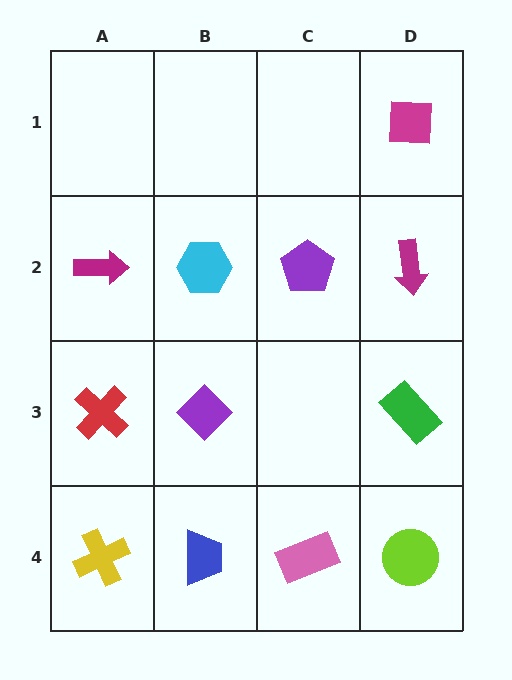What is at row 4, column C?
A pink rectangle.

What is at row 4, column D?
A lime circle.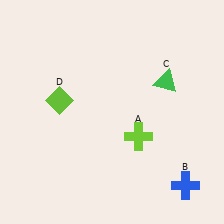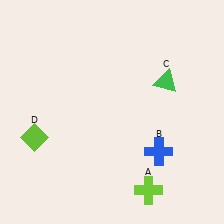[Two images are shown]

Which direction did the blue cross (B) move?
The blue cross (B) moved up.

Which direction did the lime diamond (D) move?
The lime diamond (D) moved down.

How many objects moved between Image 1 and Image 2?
3 objects moved between the two images.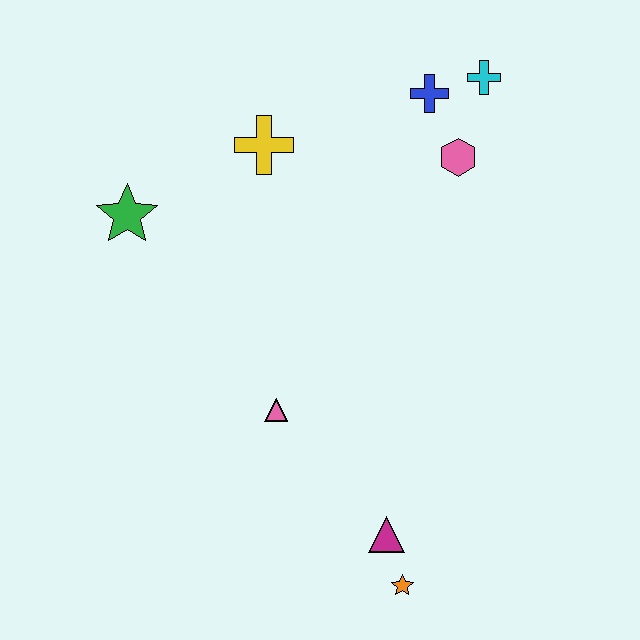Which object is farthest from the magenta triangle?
The cyan cross is farthest from the magenta triangle.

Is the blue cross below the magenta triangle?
No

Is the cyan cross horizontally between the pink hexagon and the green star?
No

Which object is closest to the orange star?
The magenta triangle is closest to the orange star.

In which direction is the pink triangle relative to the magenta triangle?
The pink triangle is above the magenta triangle.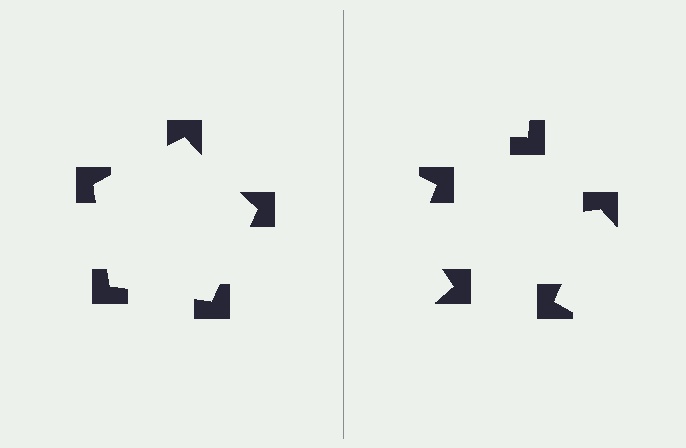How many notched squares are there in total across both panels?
10 — 5 on each side.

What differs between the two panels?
The notched squares are positioned identically on both sides; only the wedge orientations differ. On the left they align to a pentagon; on the right they are misaligned.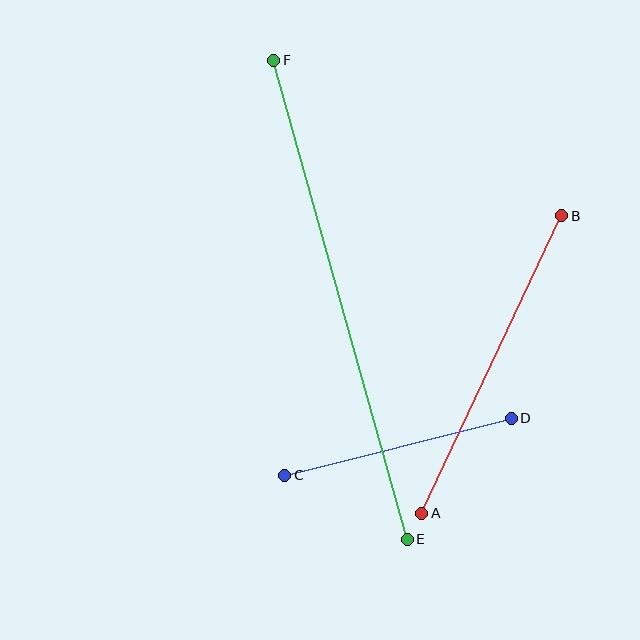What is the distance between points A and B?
The distance is approximately 329 pixels.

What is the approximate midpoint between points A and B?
The midpoint is at approximately (492, 365) pixels.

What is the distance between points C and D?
The distance is approximately 233 pixels.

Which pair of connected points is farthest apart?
Points E and F are farthest apart.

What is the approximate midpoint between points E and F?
The midpoint is at approximately (341, 300) pixels.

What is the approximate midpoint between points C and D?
The midpoint is at approximately (398, 447) pixels.